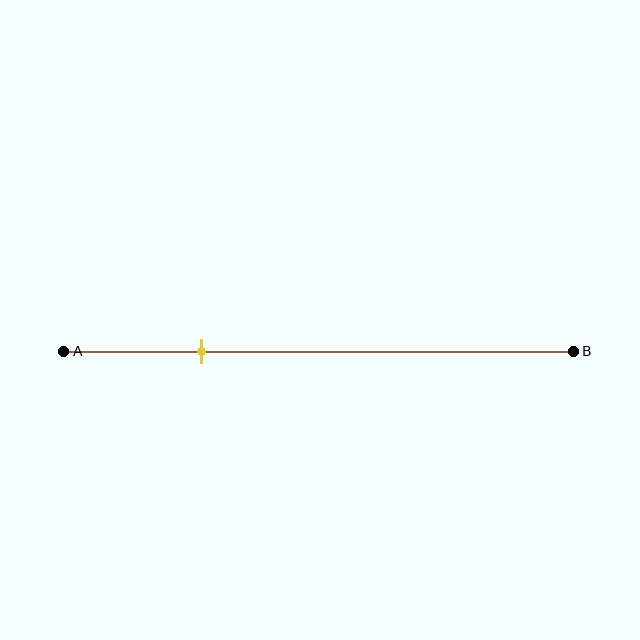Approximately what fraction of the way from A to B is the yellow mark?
The yellow mark is approximately 25% of the way from A to B.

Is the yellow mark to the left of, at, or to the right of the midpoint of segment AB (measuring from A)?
The yellow mark is to the left of the midpoint of segment AB.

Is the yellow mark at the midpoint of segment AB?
No, the mark is at about 25% from A, not at the 50% midpoint.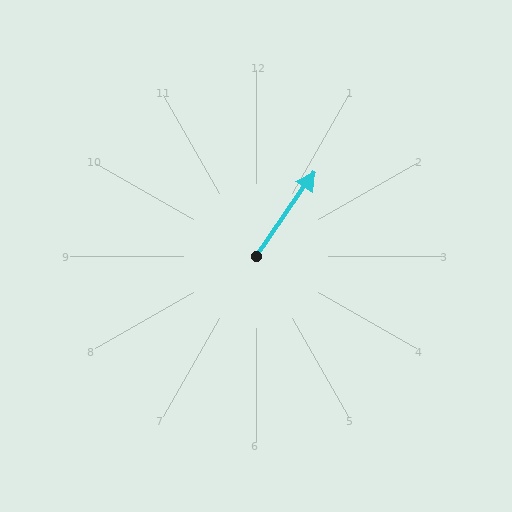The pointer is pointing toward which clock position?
Roughly 1 o'clock.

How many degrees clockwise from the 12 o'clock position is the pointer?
Approximately 35 degrees.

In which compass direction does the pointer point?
Northeast.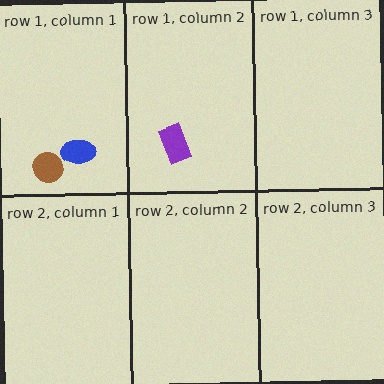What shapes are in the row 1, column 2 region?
The purple rectangle.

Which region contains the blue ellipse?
The row 1, column 1 region.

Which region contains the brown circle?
The row 1, column 1 region.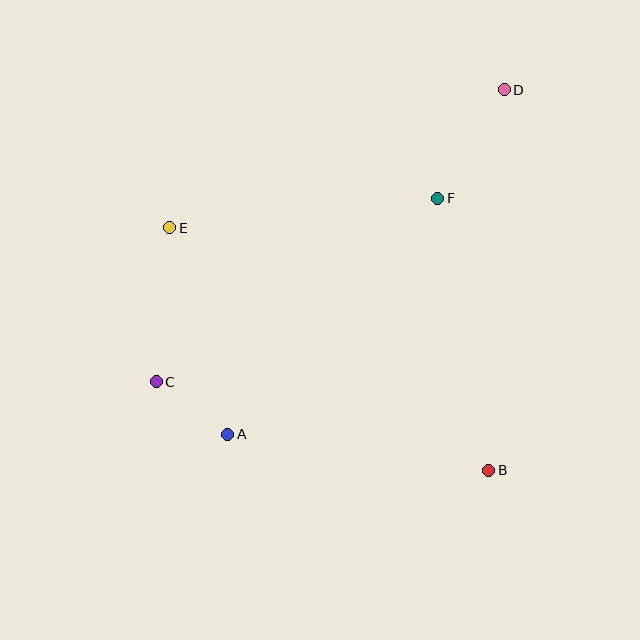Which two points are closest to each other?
Points A and C are closest to each other.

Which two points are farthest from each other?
Points C and D are farthest from each other.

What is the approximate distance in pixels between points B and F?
The distance between B and F is approximately 277 pixels.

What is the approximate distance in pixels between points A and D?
The distance between A and D is approximately 442 pixels.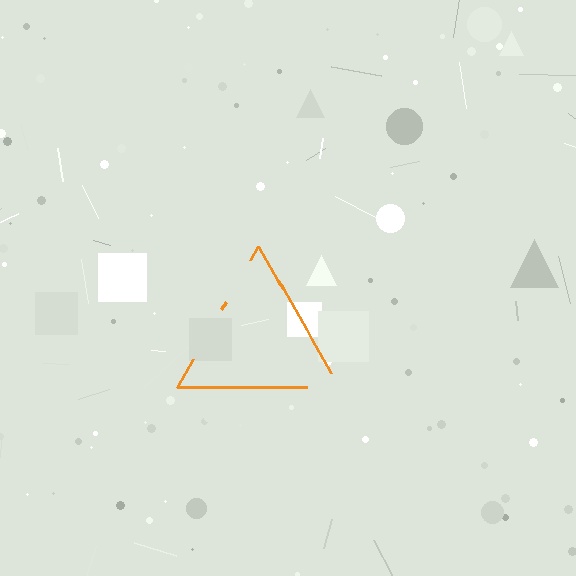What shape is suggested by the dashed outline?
The dashed outline suggests a triangle.